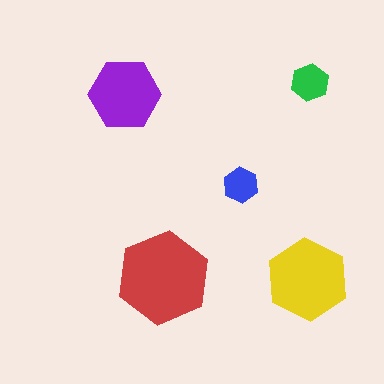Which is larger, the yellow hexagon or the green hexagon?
The yellow one.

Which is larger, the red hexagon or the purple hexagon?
The red one.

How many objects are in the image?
There are 5 objects in the image.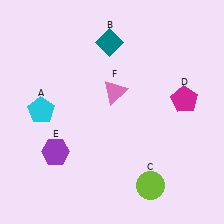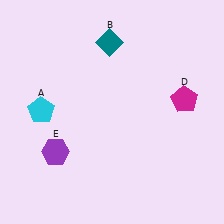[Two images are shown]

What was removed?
The lime circle (C), the pink triangle (F) were removed in Image 2.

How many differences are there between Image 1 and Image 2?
There are 2 differences between the two images.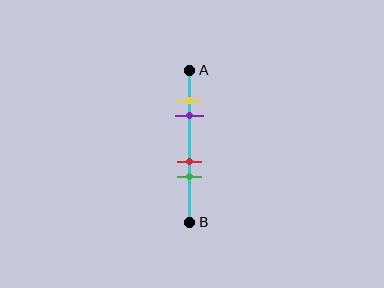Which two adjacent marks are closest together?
The yellow and purple marks are the closest adjacent pair.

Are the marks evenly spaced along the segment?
No, the marks are not evenly spaced.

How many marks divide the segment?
There are 4 marks dividing the segment.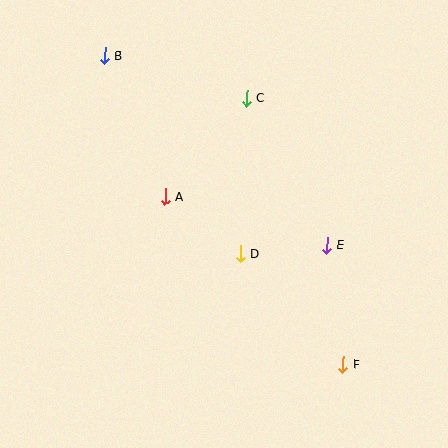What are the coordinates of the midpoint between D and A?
The midpoint between D and A is at (203, 225).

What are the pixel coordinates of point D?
Point D is at (241, 254).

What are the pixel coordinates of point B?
Point B is at (104, 55).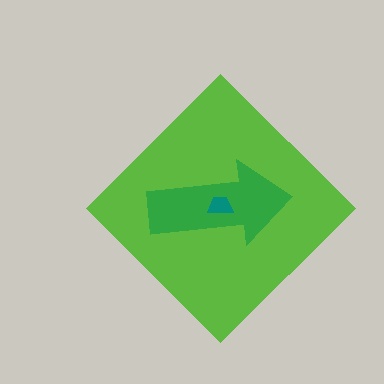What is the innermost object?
The teal trapezoid.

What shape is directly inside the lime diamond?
The green arrow.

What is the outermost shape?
The lime diamond.